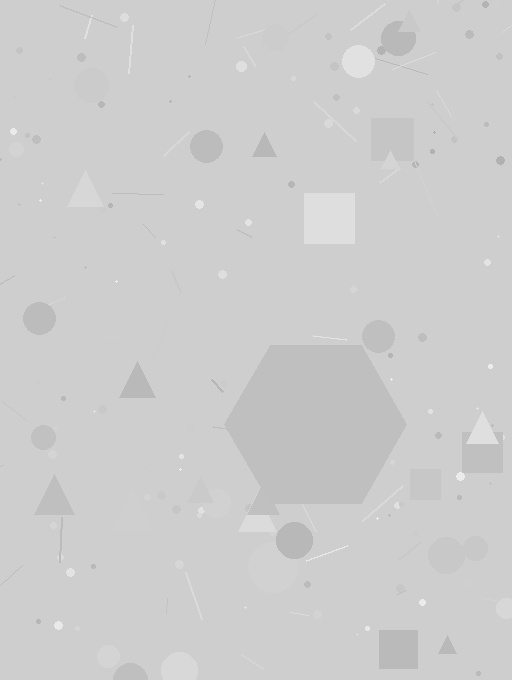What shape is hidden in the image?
A hexagon is hidden in the image.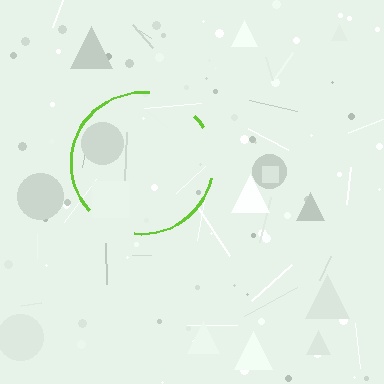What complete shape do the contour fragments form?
The contour fragments form a circle.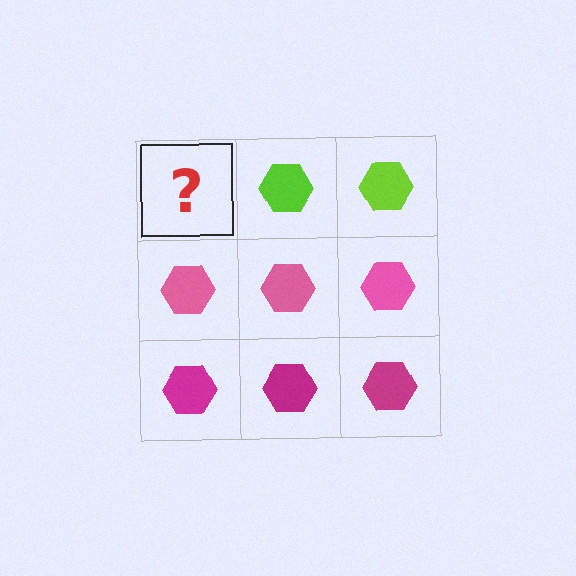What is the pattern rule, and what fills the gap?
The rule is that each row has a consistent color. The gap should be filled with a lime hexagon.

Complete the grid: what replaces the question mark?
The question mark should be replaced with a lime hexagon.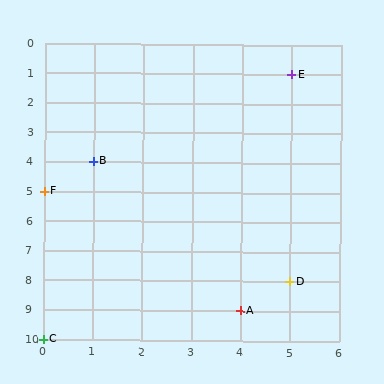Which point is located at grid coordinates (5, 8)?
Point D is at (5, 8).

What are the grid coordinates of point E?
Point E is at grid coordinates (5, 1).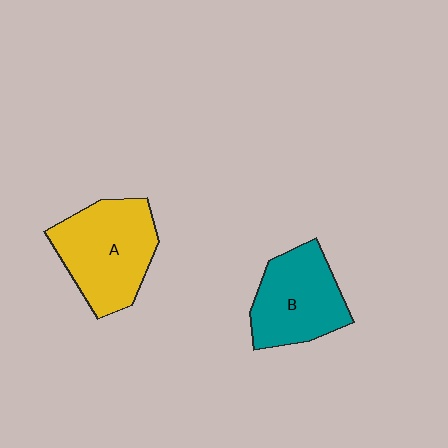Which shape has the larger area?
Shape A (yellow).